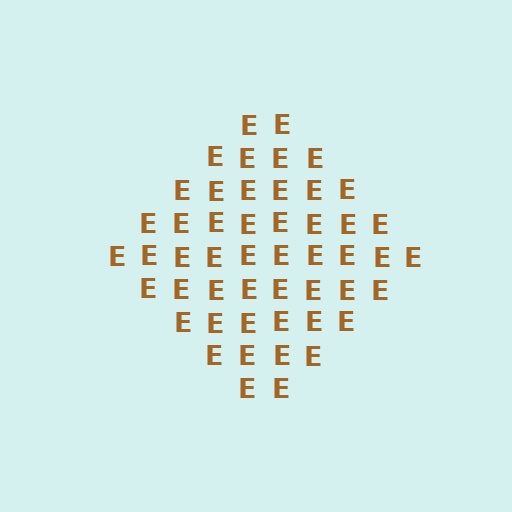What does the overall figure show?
The overall figure shows a diamond.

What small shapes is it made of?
It is made of small letter E's.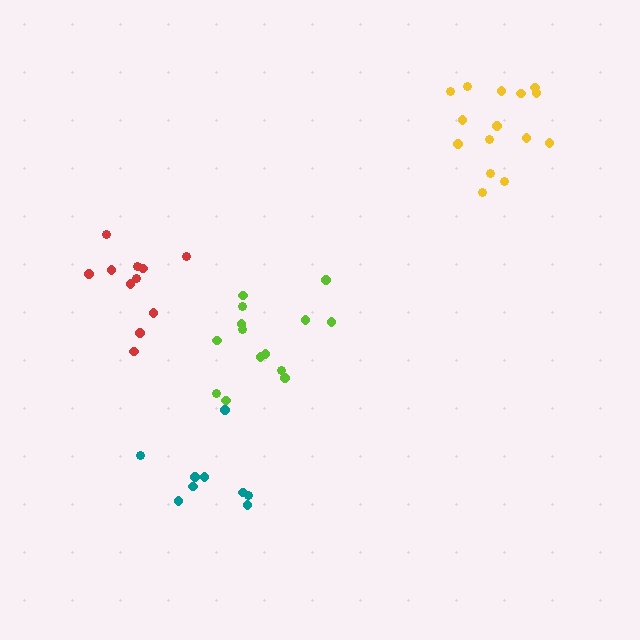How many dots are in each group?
Group 1: 11 dots, Group 2: 14 dots, Group 3: 9 dots, Group 4: 15 dots (49 total).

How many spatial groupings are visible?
There are 4 spatial groupings.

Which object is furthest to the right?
The yellow cluster is rightmost.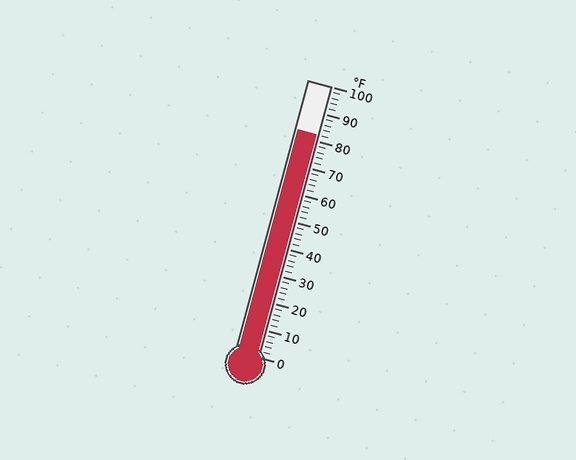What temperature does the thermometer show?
The thermometer shows approximately 82°F.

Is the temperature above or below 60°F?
The temperature is above 60°F.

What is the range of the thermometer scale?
The thermometer scale ranges from 0°F to 100°F.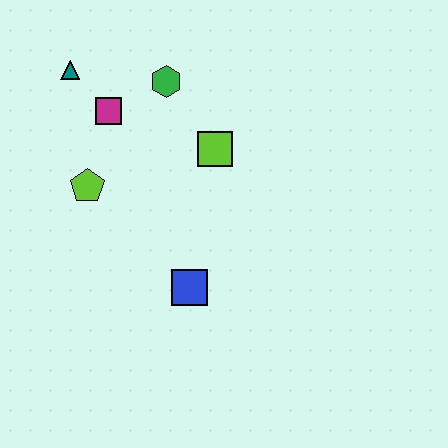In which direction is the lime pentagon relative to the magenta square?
The lime pentagon is below the magenta square.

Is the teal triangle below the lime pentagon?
No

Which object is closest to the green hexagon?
The magenta square is closest to the green hexagon.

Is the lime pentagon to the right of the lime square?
No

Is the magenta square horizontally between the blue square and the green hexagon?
No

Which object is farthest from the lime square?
The teal triangle is farthest from the lime square.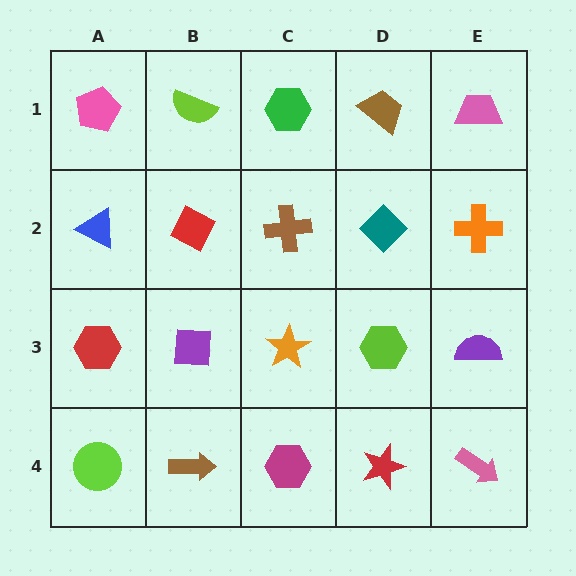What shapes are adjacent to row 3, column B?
A red diamond (row 2, column B), a brown arrow (row 4, column B), a red hexagon (row 3, column A), an orange star (row 3, column C).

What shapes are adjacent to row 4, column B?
A purple square (row 3, column B), a lime circle (row 4, column A), a magenta hexagon (row 4, column C).